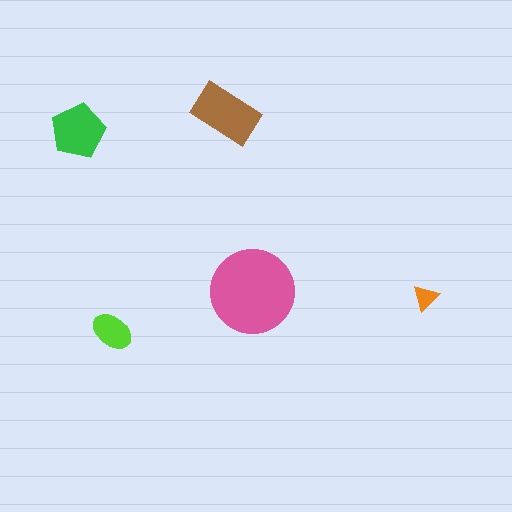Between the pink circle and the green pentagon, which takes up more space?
The pink circle.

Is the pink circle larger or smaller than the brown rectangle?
Larger.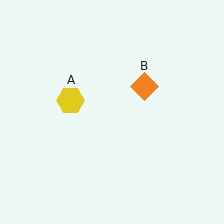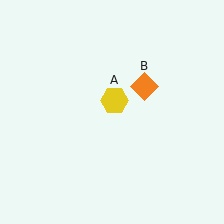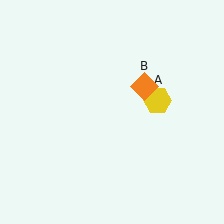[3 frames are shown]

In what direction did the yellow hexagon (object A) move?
The yellow hexagon (object A) moved right.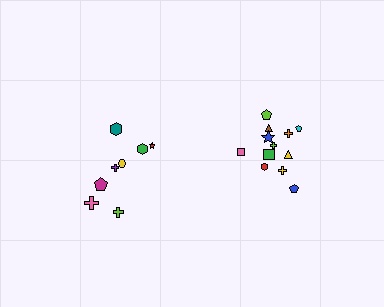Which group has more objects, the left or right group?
The right group.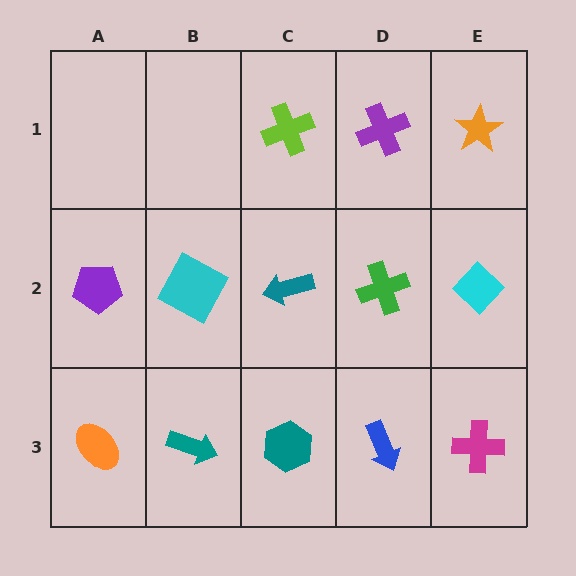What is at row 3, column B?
A teal arrow.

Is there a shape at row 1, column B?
No, that cell is empty.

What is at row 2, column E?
A cyan diamond.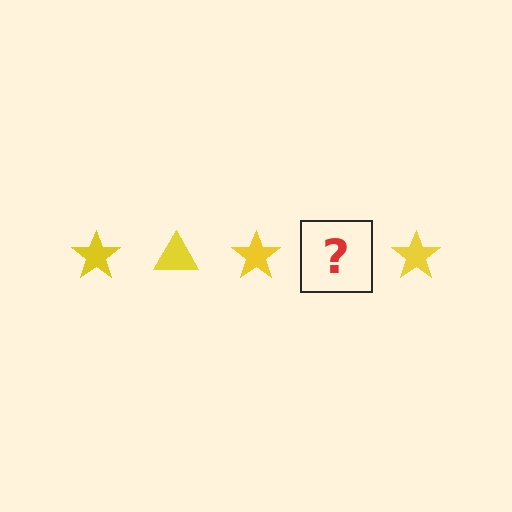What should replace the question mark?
The question mark should be replaced with a yellow triangle.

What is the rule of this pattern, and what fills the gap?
The rule is that the pattern cycles through star, triangle shapes in yellow. The gap should be filled with a yellow triangle.